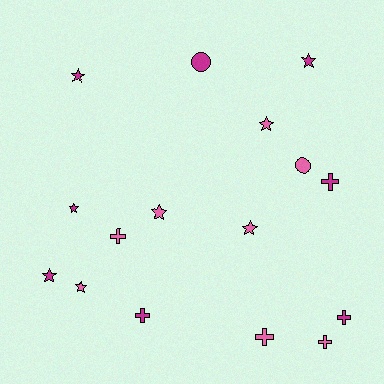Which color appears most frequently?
Magenta, with 8 objects.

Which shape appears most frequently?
Star, with 8 objects.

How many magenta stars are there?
There are 4 magenta stars.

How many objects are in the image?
There are 16 objects.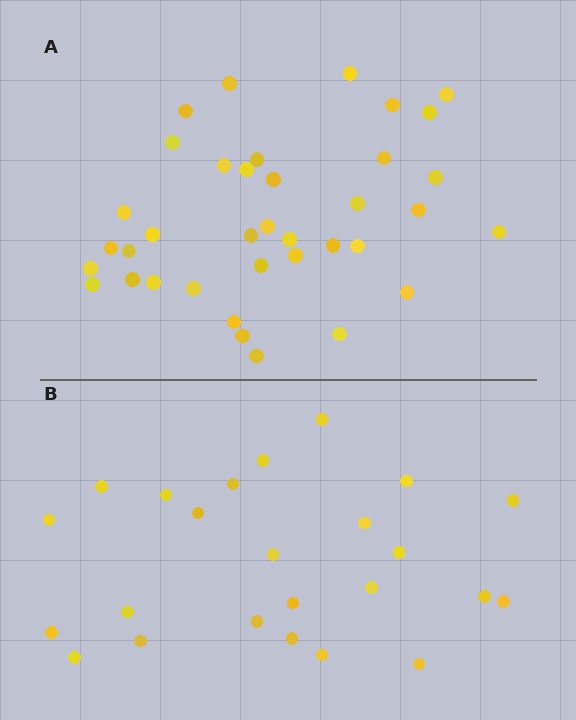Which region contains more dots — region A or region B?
Region A (the top region) has more dots.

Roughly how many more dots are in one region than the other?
Region A has approximately 15 more dots than region B.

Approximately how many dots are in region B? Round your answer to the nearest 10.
About 20 dots. (The exact count is 24, which rounds to 20.)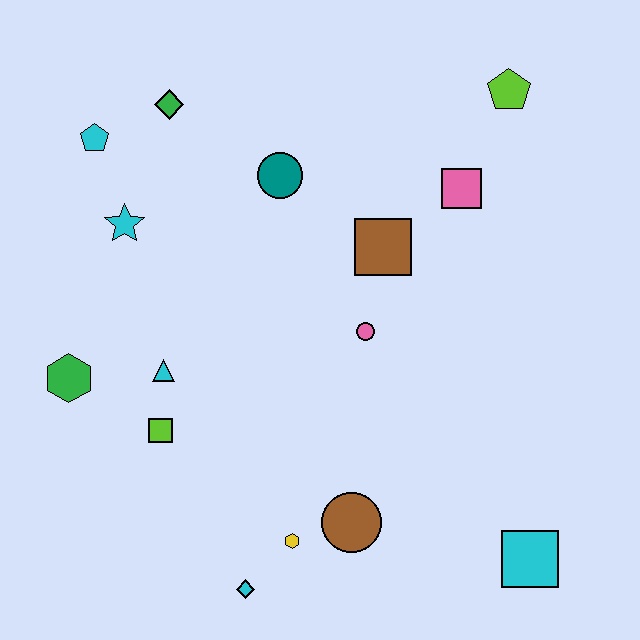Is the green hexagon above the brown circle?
Yes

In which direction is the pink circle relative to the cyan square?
The pink circle is above the cyan square.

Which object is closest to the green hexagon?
The cyan triangle is closest to the green hexagon.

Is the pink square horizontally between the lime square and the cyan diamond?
No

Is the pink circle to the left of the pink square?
Yes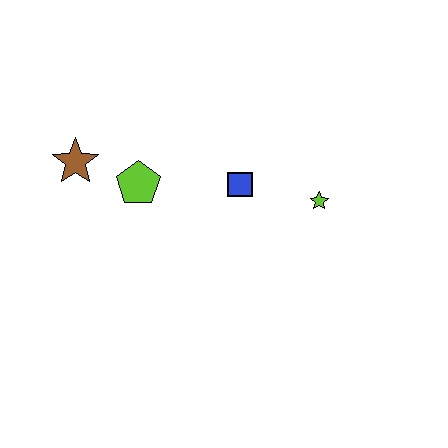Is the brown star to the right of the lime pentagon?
No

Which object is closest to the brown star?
The lime pentagon is closest to the brown star.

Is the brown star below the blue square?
No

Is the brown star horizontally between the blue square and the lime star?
No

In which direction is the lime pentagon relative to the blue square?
The lime pentagon is to the left of the blue square.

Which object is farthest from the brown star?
The lime star is farthest from the brown star.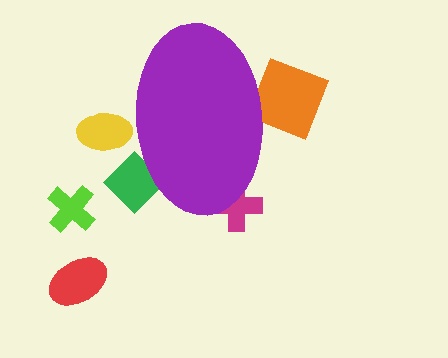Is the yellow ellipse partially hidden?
Yes, the yellow ellipse is partially hidden behind the purple ellipse.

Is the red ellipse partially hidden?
No, the red ellipse is fully visible.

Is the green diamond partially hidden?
Yes, the green diamond is partially hidden behind the purple ellipse.